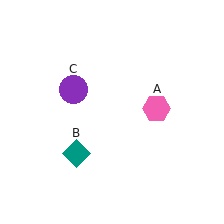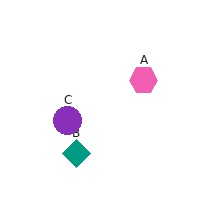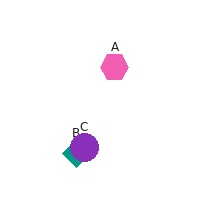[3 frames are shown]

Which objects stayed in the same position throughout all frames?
Teal diamond (object B) remained stationary.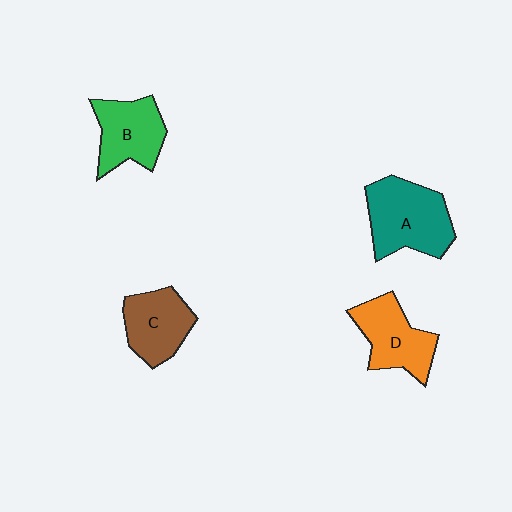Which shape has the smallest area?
Shape C (brown).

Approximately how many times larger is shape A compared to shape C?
Approximately 1.4 times.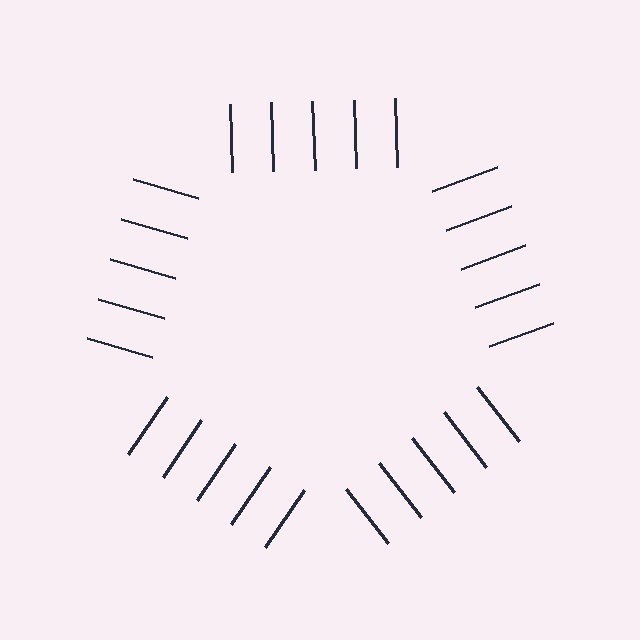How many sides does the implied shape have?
5 sides — the line-ends trace a pentagon.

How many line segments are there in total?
25 — 5 along each of the 5 edges.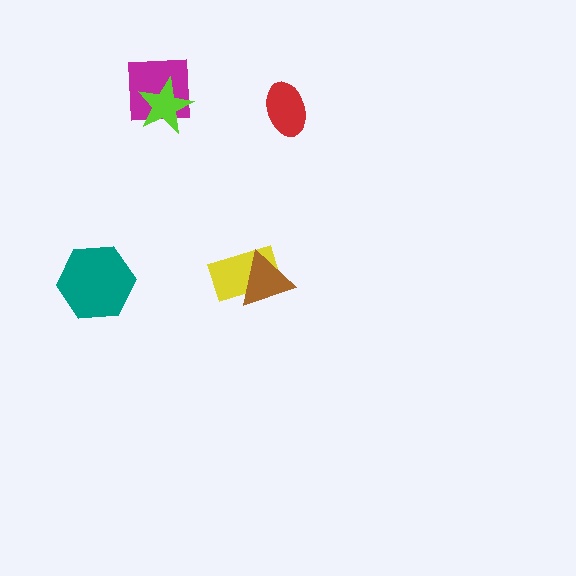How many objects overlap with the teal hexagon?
0 objects overlap with the teal hexagon.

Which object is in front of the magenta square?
The lime star is in front of the magenta square.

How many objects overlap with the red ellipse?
0 objects overlap with the red ellipse.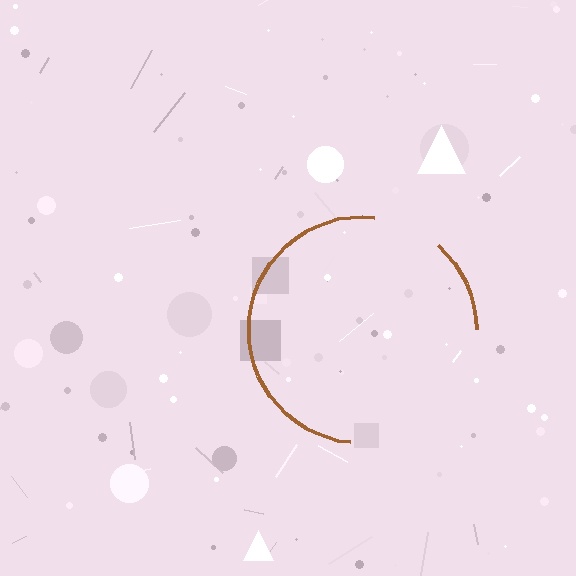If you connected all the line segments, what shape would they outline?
They would outline a circle.